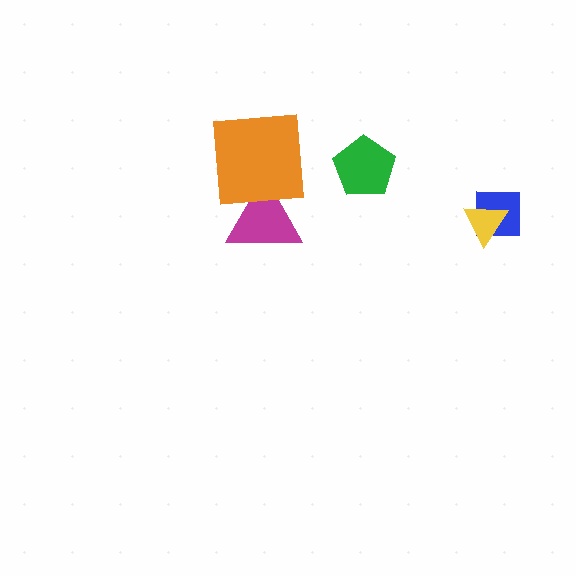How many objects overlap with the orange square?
1 object overlaps with the orange square.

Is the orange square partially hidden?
No, no other shape covers it.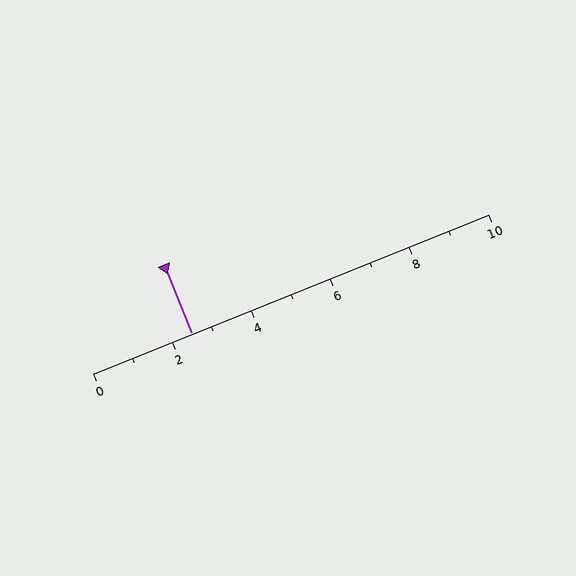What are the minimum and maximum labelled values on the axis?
The axis runs from 0 to 10.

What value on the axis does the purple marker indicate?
The marker indicates approximately 2.5.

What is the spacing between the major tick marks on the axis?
The major ticks are spaced 2 apart.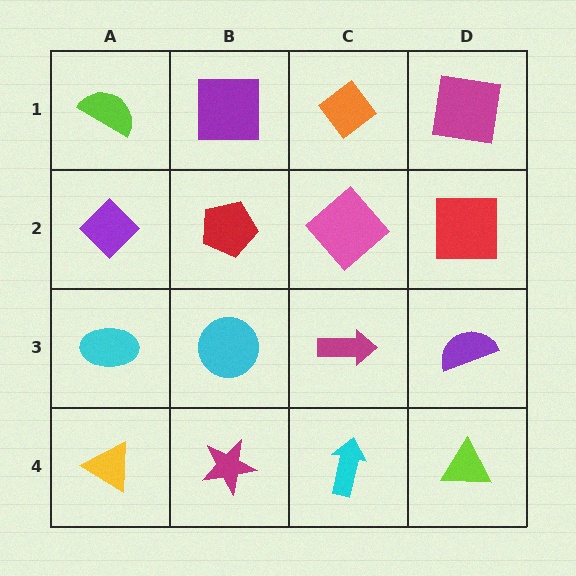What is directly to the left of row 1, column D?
An orange diamond.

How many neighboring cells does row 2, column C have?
4.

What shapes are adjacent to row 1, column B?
A red pentagon (row 2, column B), a lime semicircle (row 1, column A), an orange diamond (row 1, column C).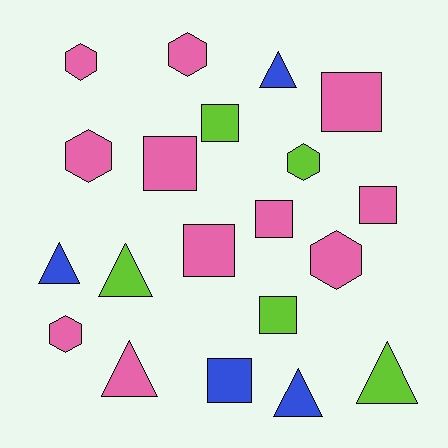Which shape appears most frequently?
Square, with 8 objects.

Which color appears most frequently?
Pink, with 11 objects.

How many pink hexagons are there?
There are 5 pink hexagons.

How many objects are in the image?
There are 20 objects.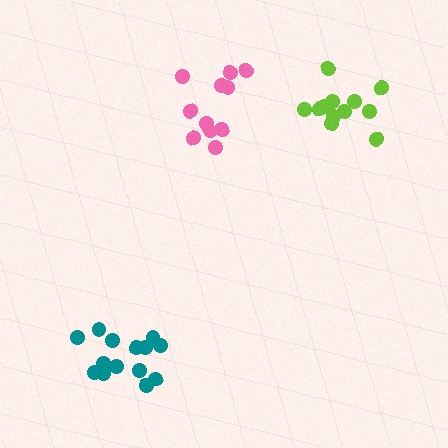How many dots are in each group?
Group 1: 11 dots, Group 2: 12 dots, Group 3: 14 dots (37 total).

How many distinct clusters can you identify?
There are 3 distinct clusters.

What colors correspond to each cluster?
The clusters are colored: pink, lime, teal.